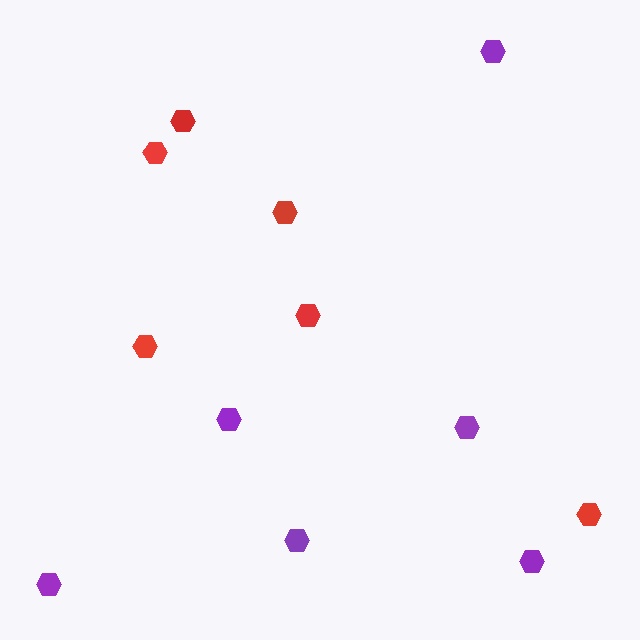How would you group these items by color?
There are 2 groups: one group of red hexagons (6) and one group of purple hexagons (6).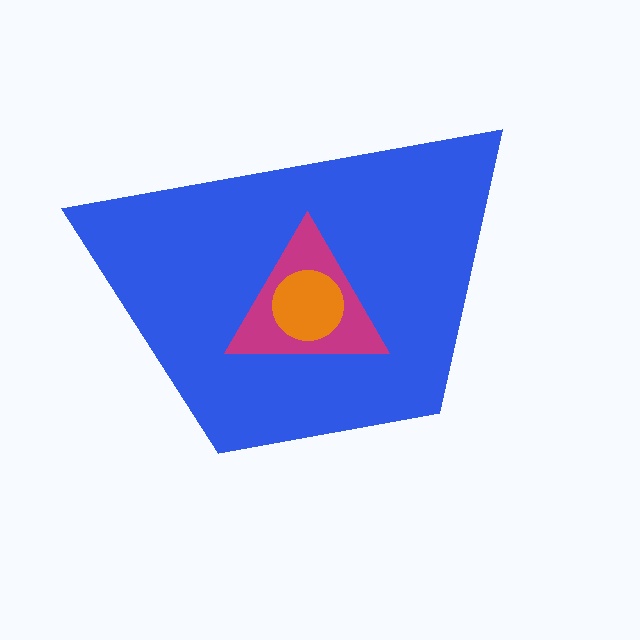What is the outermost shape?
The blue trapezoid.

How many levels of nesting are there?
3.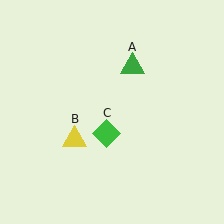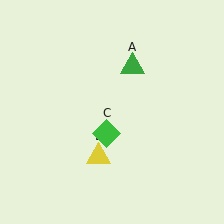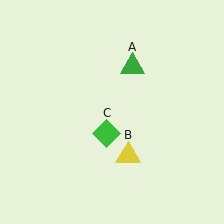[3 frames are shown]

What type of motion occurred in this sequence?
The yellow triangle (object B) rotated counterclockwise around the center of the scene.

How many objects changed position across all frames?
1 object changed position: yellow triangle (object B).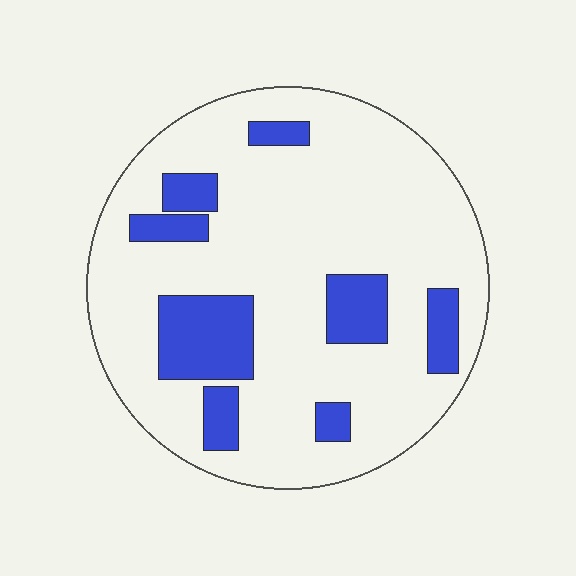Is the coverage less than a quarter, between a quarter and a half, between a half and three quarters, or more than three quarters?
Less than a quarter.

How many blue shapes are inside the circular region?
8.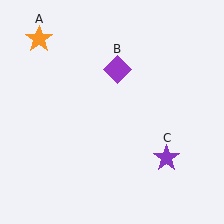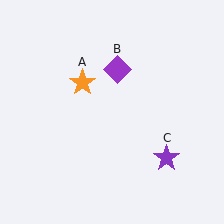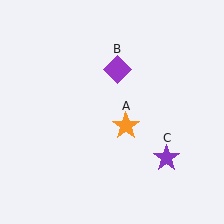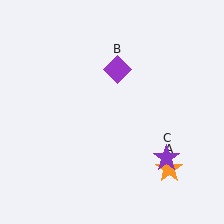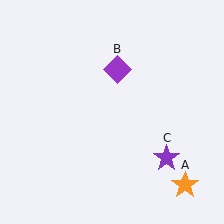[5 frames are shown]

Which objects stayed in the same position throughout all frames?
Purple diamond (object B) and purple star (object C) remained stationary.